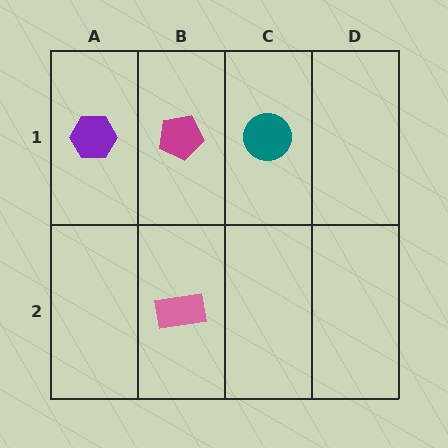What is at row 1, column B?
A magenta pentagon.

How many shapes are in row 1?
3 shapes.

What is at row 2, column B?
A pink rectangle.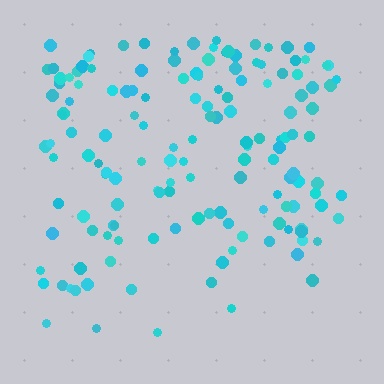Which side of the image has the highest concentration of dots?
The top.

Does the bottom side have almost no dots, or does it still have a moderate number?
Still a moderate number, just noticeably fewer than the top.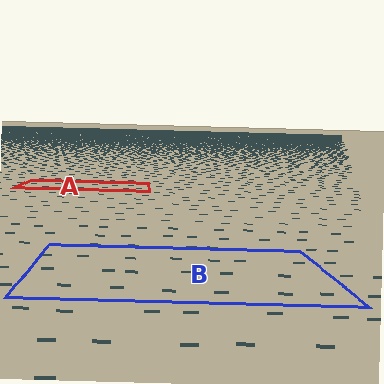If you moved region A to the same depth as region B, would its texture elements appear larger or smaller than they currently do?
They would appear larger. At a closer depth, the same texture elements are projected at a bigger on-screen size.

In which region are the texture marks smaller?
The texture marks are smaller in region A, because it is farther away.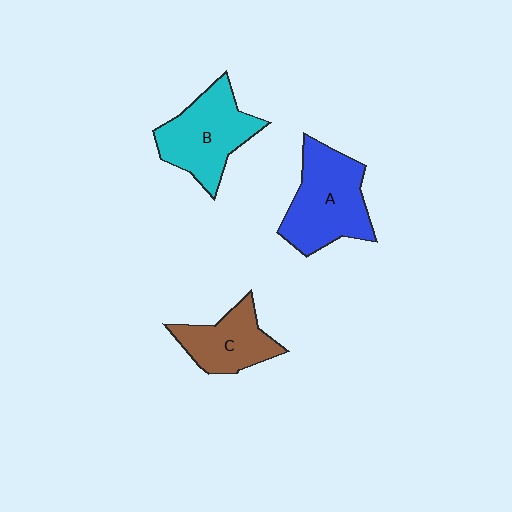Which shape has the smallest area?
Shape C (brown).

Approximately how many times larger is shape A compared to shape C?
Approximately 1.5 times.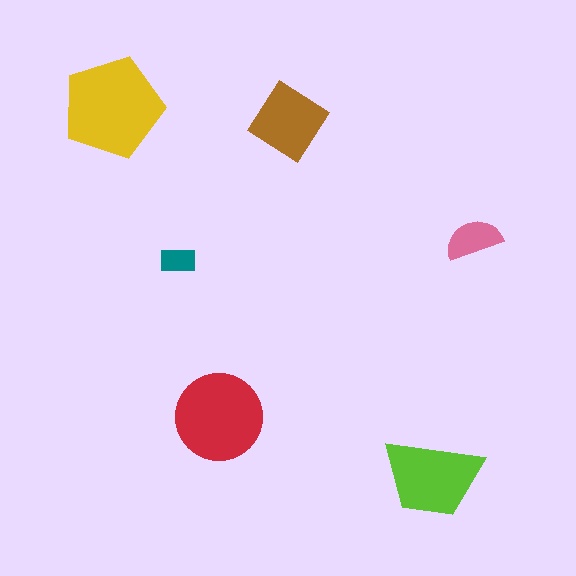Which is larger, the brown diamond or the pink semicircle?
The brown diamond.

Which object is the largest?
The yellow pentagon.